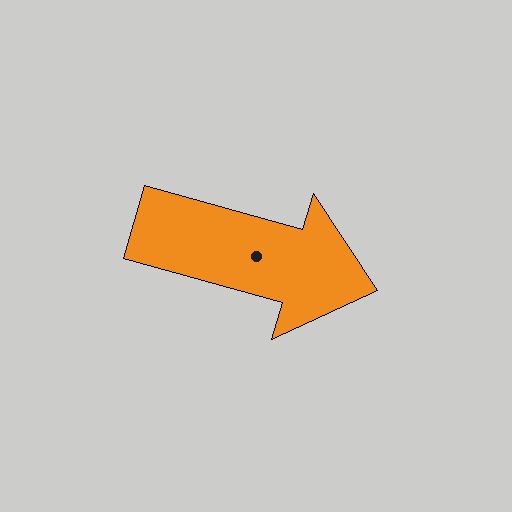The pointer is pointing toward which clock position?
Roughly 4 o'clock.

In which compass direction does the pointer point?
East.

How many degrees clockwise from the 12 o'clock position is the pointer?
Approximately 106 degrees.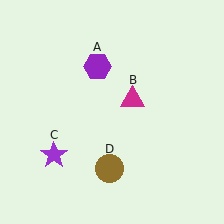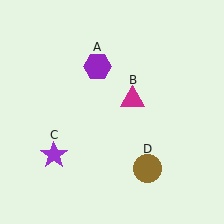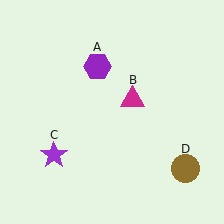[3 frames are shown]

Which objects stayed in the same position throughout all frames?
Purple hexagon (object A) and magenta triangle (object B) and purple star (object C) remained stationary.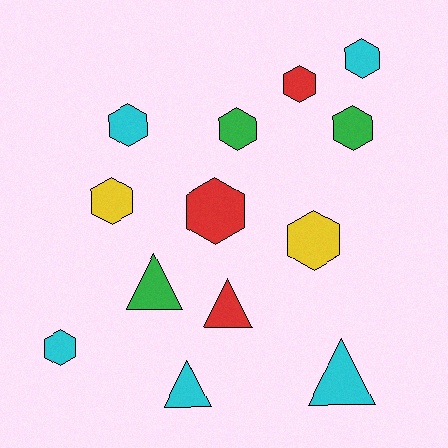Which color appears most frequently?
Cyan, with 5 objects.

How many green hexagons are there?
There are 2 green hexagons.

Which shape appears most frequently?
Hexagon, with 9 objects.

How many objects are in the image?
There are 13 objects.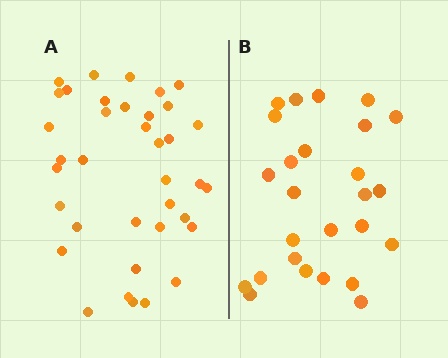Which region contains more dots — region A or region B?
Region A (the left region) has more dots.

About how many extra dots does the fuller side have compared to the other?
Region A has roughly 12 or so more dots than region B.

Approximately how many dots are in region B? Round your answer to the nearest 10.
About 30 dots. (The exact count is 26, which rounds to 30.)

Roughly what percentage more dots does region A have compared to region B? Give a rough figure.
About 40% more.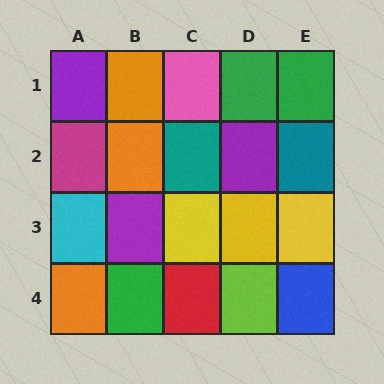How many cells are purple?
3 cells are purple.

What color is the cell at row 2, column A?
Magenta.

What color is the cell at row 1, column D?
Green.